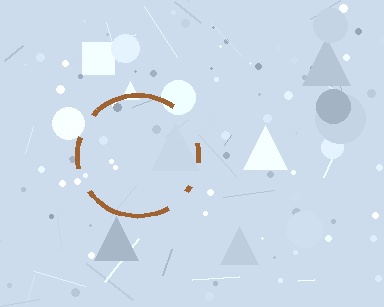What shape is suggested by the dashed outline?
The dashed outline suggests a circle.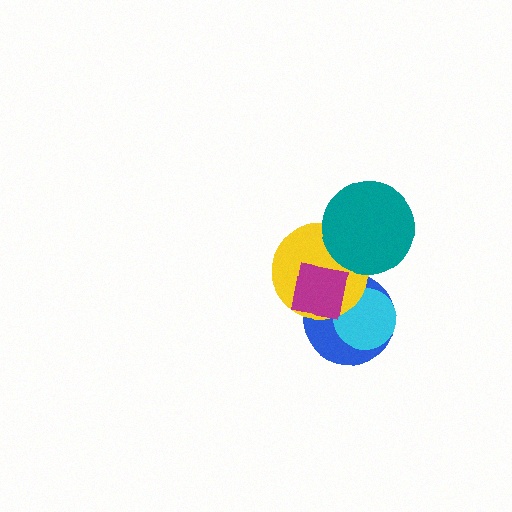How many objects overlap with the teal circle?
1 object overlaps with the teal circle.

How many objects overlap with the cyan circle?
3 objects overlap with the cyan circle.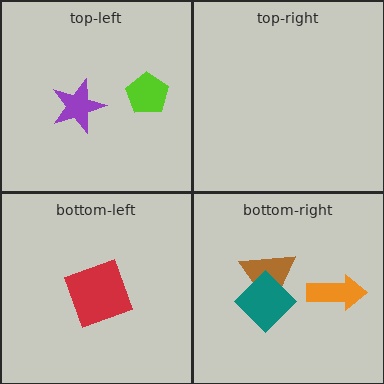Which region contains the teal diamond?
The bottom-right region.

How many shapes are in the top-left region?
2.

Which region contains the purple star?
The top-left region.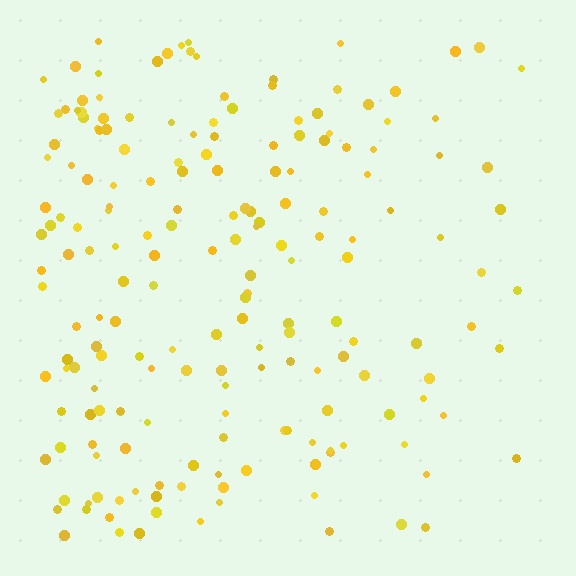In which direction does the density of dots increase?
From right to left, with the left side densest.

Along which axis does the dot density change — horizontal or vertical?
Horizontal.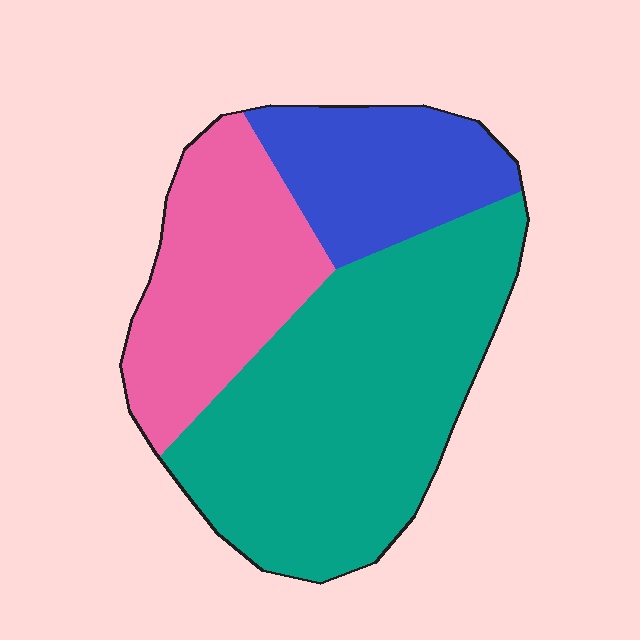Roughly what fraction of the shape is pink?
Pink covers roughly 25% of the shape.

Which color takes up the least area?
Blue, at roughly 20%.